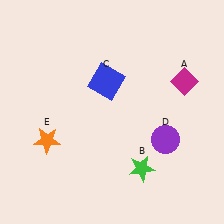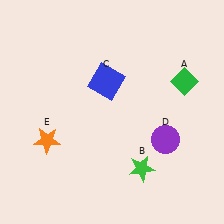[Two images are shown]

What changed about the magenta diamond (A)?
In Image 1, A is magenta. In Image 2, it changed to green.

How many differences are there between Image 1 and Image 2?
There is 1 difference between the two images.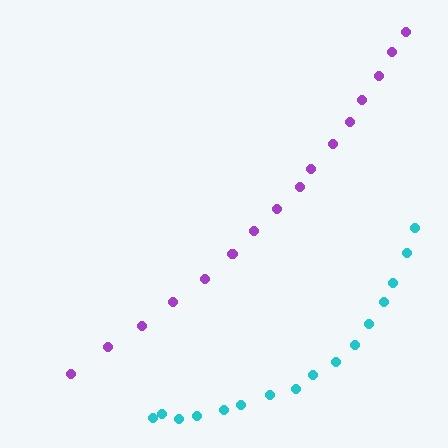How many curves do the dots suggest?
There are 2 distinct paths.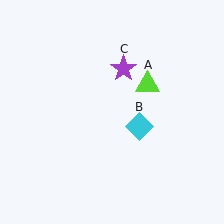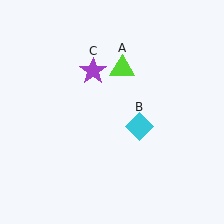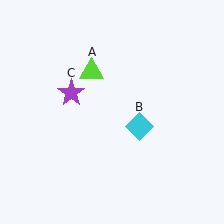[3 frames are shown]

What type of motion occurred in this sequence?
The lime triangle (object A), purple star (object C) rotated counterclockwise around the center of the scene.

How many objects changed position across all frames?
2 objects changed position: lime triangle (object A), purple star (object C).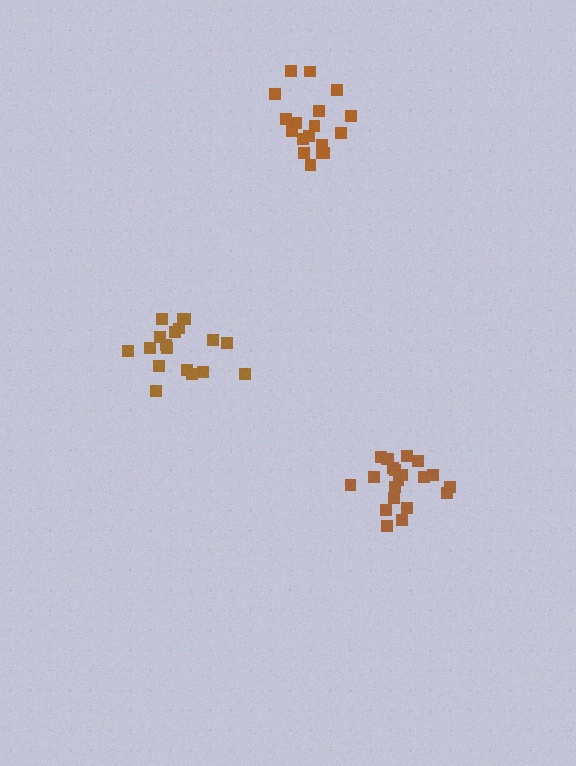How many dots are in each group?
Group 1: 18 dots, Group 2: 18 dots, Group 3: 21 dots (57 total).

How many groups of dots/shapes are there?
There are 3 groups.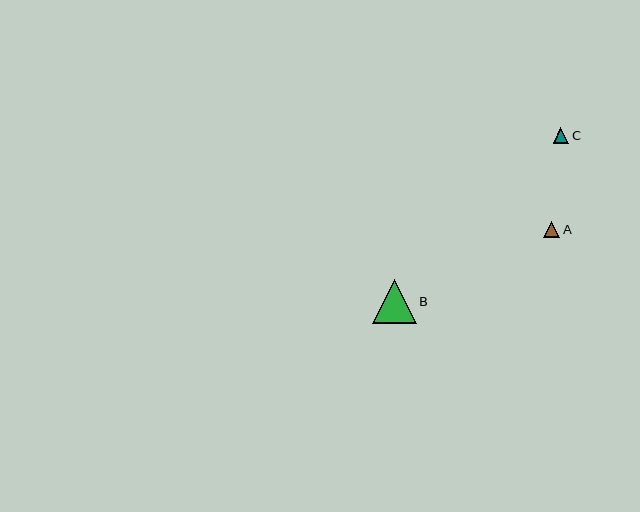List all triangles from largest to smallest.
From largest to smallest: B, A, C.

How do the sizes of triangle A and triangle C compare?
Triangle A and triangle C are approximately the same size.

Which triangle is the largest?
Triangle B is the largest with a size of approximately 44 pixels.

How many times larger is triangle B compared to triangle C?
Triangle B is approximately 2.8 times the size of triangle C.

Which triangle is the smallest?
Triangle C is the smallest with a size of approximately 16 pixels.